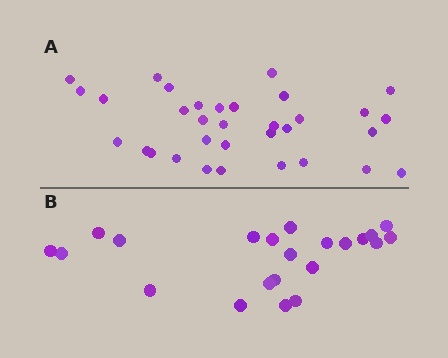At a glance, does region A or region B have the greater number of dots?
Region A (the top region) has more dots.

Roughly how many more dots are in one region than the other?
Region A has roughly 12 or so more dots than region B.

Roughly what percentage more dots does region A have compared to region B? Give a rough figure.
About 50% more.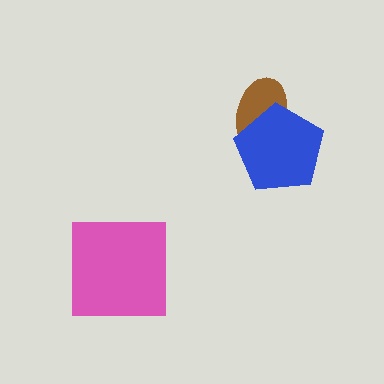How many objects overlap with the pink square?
0 objects overlap with the pink square.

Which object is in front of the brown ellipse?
The blue pentagon is in front of the brown ellipse.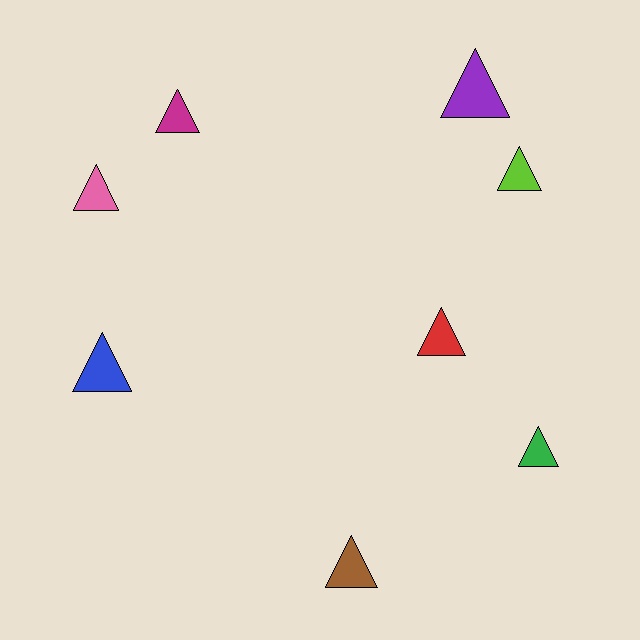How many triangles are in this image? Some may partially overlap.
There are 8 triangles.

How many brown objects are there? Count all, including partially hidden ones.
There is 1 brown object.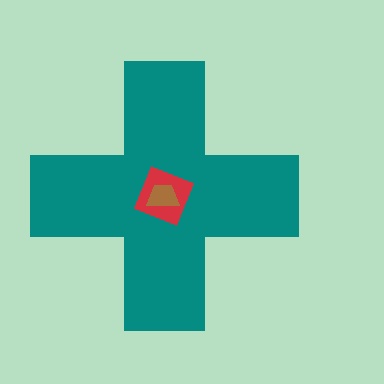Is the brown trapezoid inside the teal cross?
Yes.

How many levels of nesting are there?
3.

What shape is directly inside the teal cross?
The red square.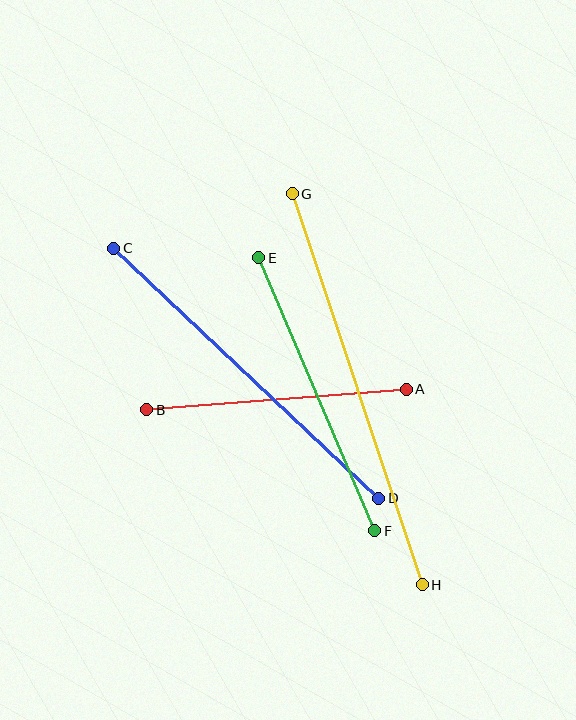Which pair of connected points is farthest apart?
Points G and H are farthest apart.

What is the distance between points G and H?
The distance is approximately 412 pixels.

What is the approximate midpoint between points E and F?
The midpoint is at approximately (317, 394) pixels.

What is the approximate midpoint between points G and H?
The midpoint is at approximately (357, 389) pixels.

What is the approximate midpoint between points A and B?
The midpoint is at approximately (276, 399) pixels.